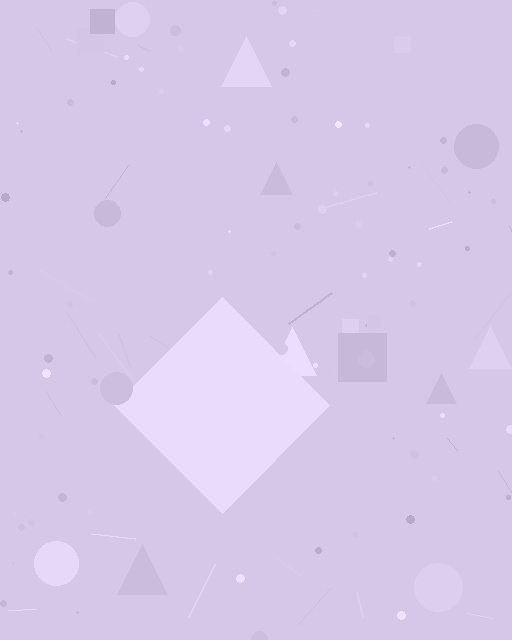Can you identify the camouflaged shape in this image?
The camouflaged shape is a diamond.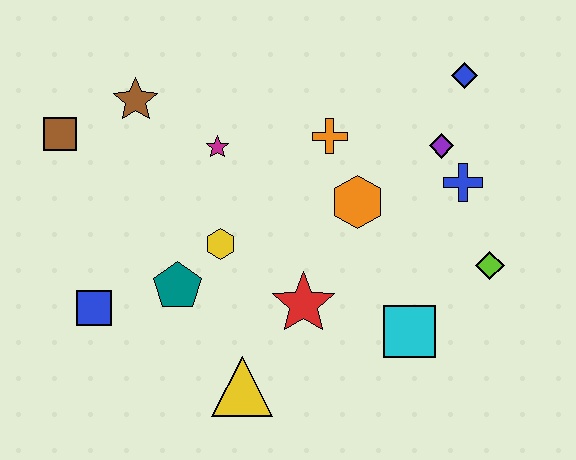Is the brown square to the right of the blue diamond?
No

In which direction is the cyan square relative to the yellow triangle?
The cyan square is to the right of the yellow triangle.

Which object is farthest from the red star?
The brown square is farthest from the red star.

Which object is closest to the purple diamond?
The blue cross is closest to the purple diamond.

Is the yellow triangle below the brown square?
Yes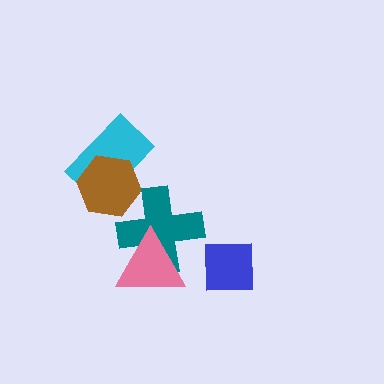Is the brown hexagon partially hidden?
Yes, it is partially covered by another shape.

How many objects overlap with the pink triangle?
1 object overlaps with the pink triangle.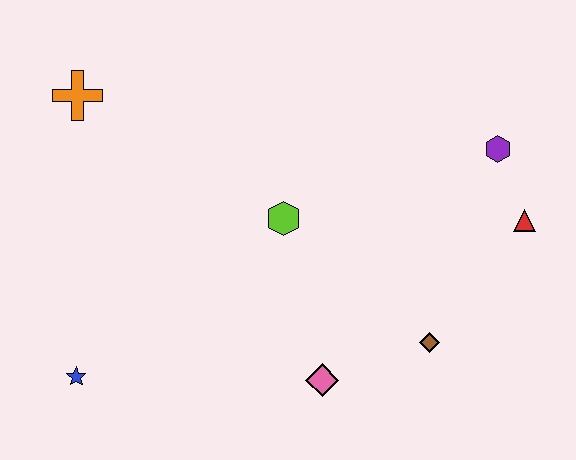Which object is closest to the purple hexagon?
The red triangle is closest to the purple hexagon.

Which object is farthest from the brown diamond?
The orange cross is farthest from the brown diamond.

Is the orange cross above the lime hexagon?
Yes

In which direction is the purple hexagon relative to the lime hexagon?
The purple hexagon is to the right of the lime hexagon.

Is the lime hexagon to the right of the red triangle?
No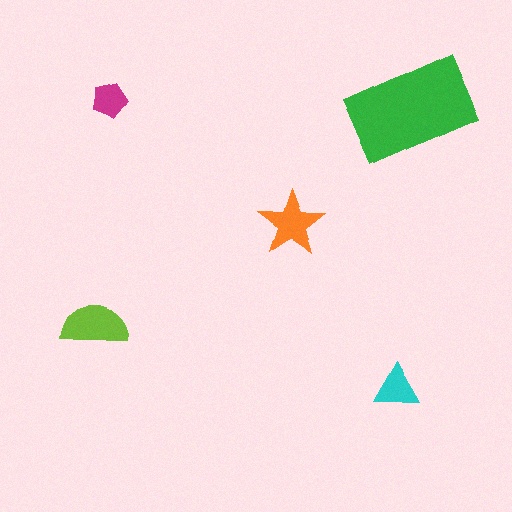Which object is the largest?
The green rectangle.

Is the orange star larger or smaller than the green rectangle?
Smaller.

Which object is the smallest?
The magenta pentagon.